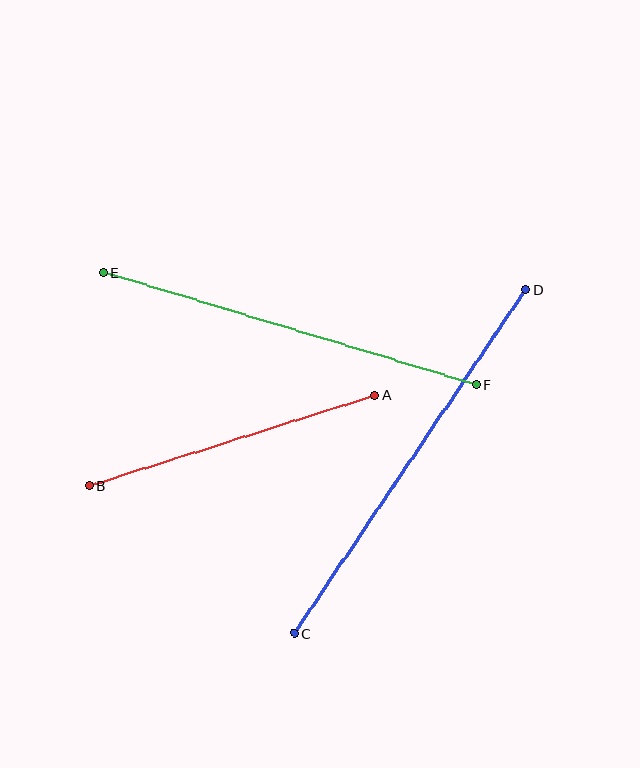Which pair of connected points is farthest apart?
Points C and D are farthest apart.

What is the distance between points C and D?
The distance is approximately 414 pixels.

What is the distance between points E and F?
The distance is approximately 389 pixels.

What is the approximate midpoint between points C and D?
The midpoint is at approximately (410, 462) pixels.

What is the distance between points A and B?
The distance is approximately 299 pixels.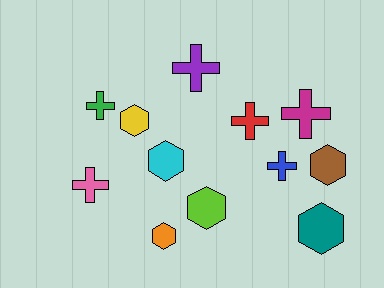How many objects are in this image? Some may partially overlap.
There are 12 objects.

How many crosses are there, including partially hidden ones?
There are 6 crosses.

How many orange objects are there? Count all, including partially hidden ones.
There is 1 orange object.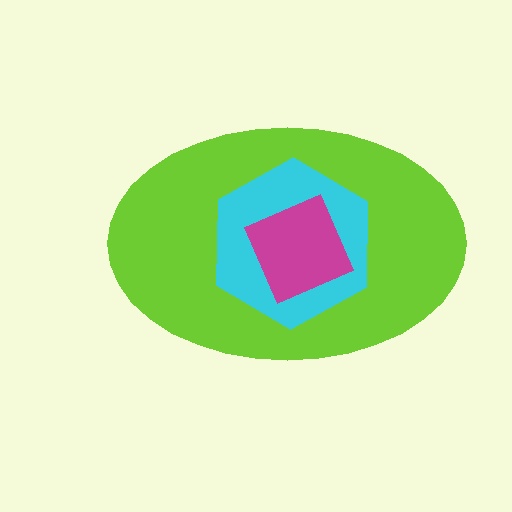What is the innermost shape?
The magenta square.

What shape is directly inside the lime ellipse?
The cyan hexagon.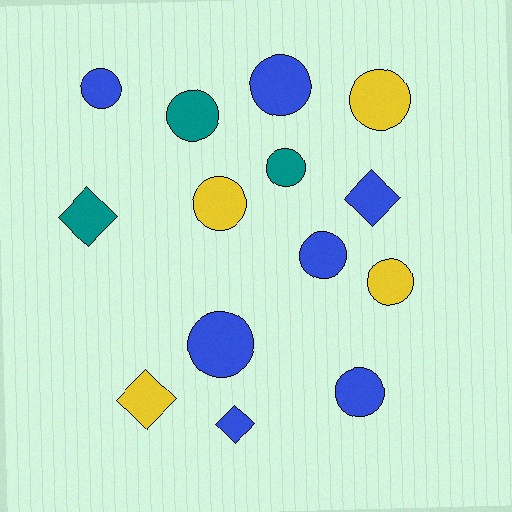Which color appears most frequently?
Blue, with 7 objects.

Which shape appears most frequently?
Circle, with 10 objects.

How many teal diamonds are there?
There is 1 teal diamond.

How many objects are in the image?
There are 14 objects.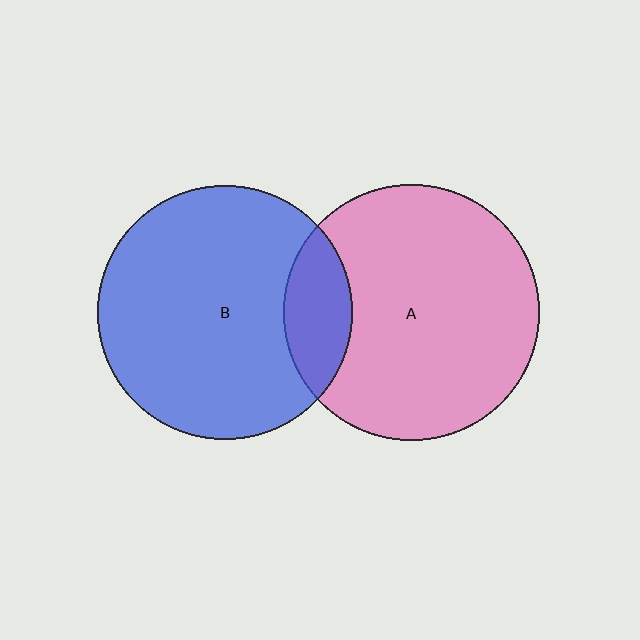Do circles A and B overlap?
Yes.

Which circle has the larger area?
Circle A (pink).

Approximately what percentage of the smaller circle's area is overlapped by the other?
Approximately 15%.